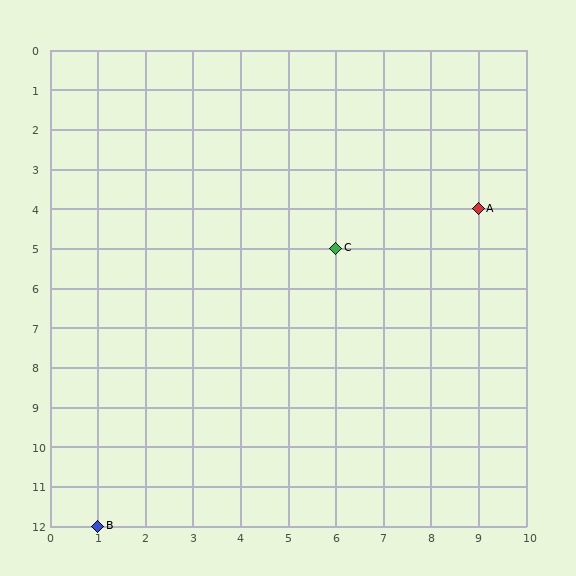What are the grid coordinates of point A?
Point A is at grid coordinates (9, 4).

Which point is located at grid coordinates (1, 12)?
Point B is at (1, 12).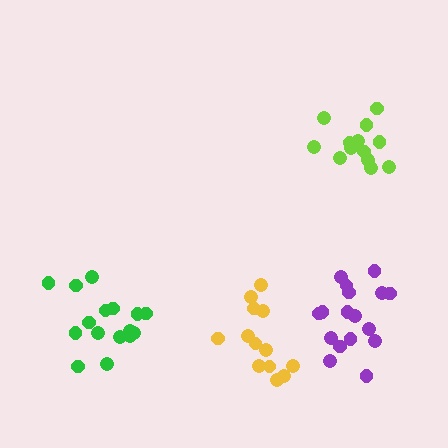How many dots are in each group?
Group 1: 13 dots, Group 2: 16 dots, Group 3: 17 dots, Group 4: 13 dots (59 total).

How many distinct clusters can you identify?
There are 4 distinct clusters.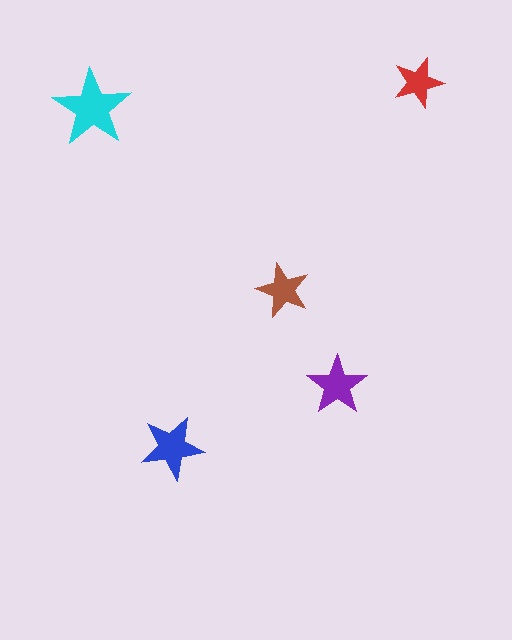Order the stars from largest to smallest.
the cyan one, the blue one, the purple one, the brown one, the red one.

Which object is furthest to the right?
The red star is rightmost.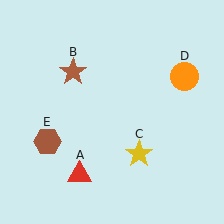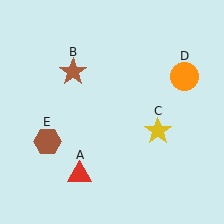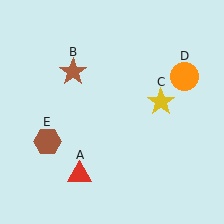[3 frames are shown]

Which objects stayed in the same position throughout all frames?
Red triangle (object A) and brown star (object B) and orange circle (object D) and brown hexagon (object E) remained stationary.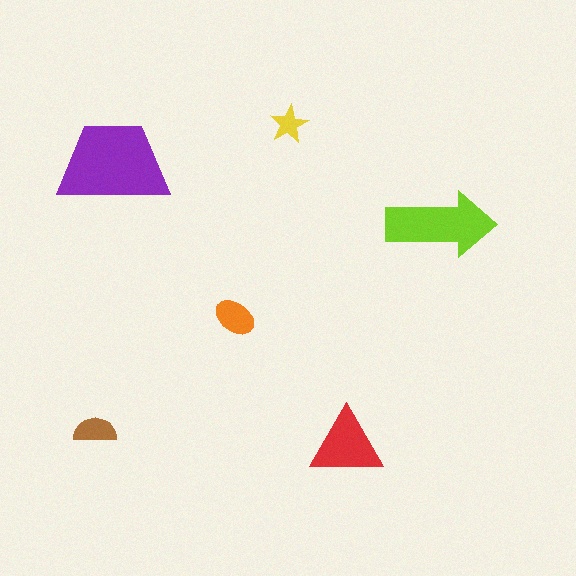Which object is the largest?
The purple trapezoid.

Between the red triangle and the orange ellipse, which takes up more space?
The red triangle.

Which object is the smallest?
The yellow star.